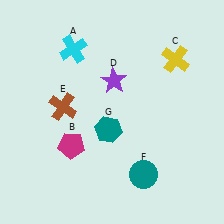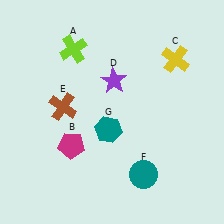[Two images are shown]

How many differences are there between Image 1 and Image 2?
There is 1 difference between the two images.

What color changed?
The cross (A) changed from cyan in Image 1 to lime in Image 2.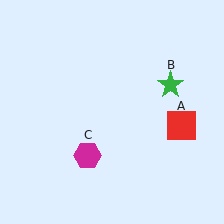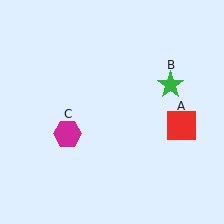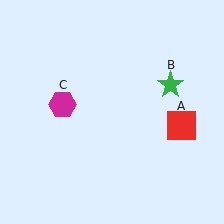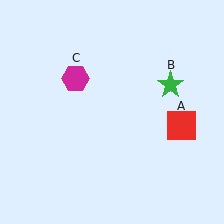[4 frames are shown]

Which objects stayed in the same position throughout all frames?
Red square (object A) and green star (object B) remained stationary.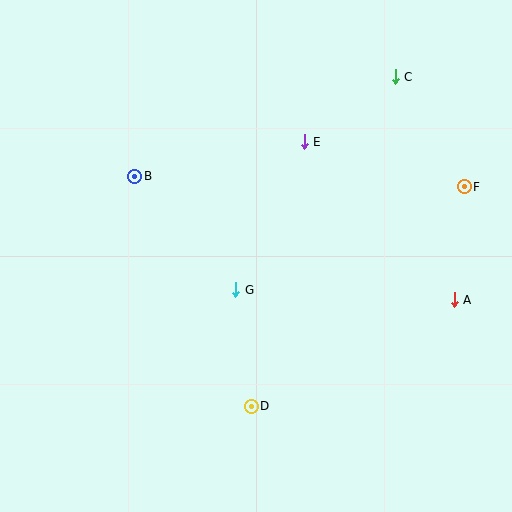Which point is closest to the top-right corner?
Point C is closest to the top-right corner.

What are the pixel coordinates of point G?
Point G is at (236, 290).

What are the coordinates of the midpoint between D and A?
The midpoint between D and A is at (353, 353).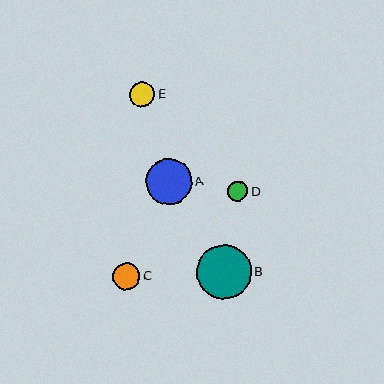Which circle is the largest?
Circle B is the largest with a size of approximately 55 pixels.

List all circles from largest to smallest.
From largest to smallest: B, A, C, E, D.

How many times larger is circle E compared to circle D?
Circle E is approximately 1.2 times the size of circle D.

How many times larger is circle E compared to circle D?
Circle E is approximately 1.2 times the size of circle D.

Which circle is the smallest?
Circle D is the smallest with a size of approximately 20 pixels.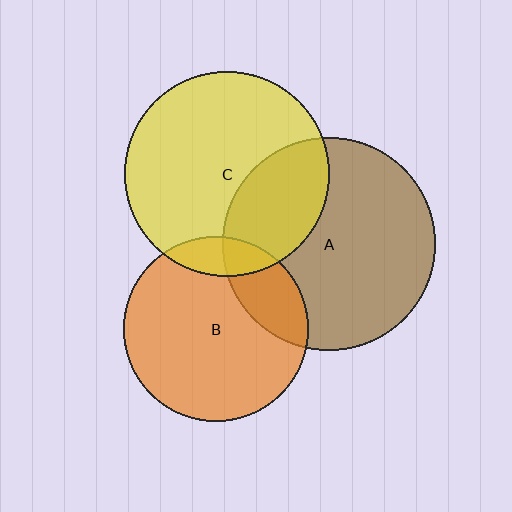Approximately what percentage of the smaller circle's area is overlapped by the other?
Approximately 30%.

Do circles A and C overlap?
Yes.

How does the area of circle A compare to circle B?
Approximately 1.3 times.